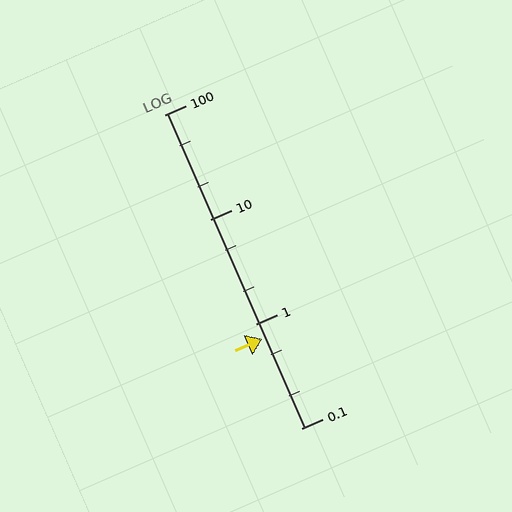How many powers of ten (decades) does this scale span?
The scale spans 3 decades, from 0.1 to 100.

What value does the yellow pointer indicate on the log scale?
The pointer indicates approximately 0.71.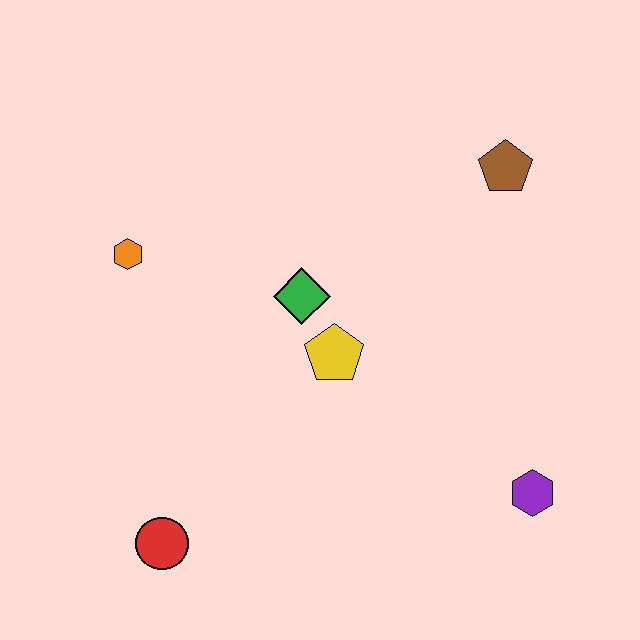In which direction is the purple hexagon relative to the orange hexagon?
The purple hexagon is to the right of the orange hexagon.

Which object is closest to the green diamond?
The yellow pentagon is closest to the green diamond.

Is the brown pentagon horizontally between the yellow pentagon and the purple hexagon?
Yes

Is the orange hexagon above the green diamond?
Yes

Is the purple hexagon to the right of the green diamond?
Yes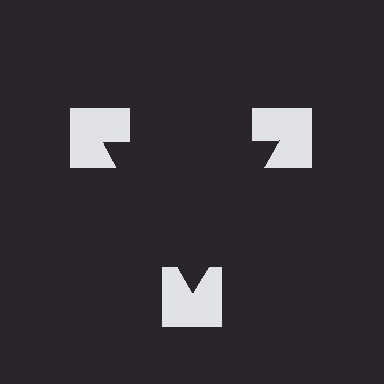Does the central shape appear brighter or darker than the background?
It typically appears slightly darker than the background, even though no actual brightness change is drawn.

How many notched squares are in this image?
There are 3 — one at each vertex of the illusory triangle.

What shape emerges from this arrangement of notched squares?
An illusory triangle — its edges are inferred from the aligned wedge cuts in the notched squares, not physically drawn.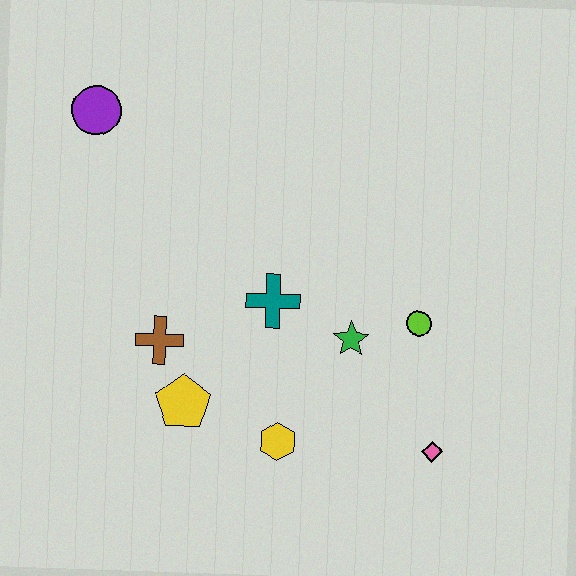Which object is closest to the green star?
The lime circle is closest to the green star.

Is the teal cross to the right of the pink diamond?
No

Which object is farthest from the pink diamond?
The purple circle is farthest from the pink diamond.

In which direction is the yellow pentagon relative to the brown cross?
The yellow pentagon is below the brown cross.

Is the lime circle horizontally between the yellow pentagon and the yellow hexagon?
No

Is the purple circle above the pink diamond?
Yes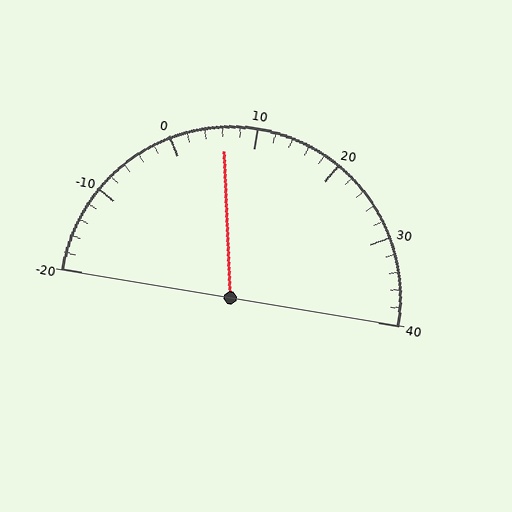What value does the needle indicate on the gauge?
The needle indicates approximately 6.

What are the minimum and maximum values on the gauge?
The gauge ranges from -20 to 40.